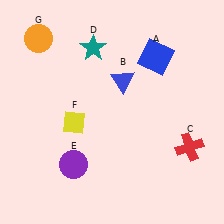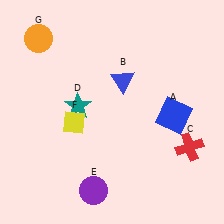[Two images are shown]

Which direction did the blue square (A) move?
The blue square (A) moved down.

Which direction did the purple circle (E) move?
The purple circle (E) moved down.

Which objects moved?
The objects that moved are: the blue square (A), the teal star (D), the purple circle (E).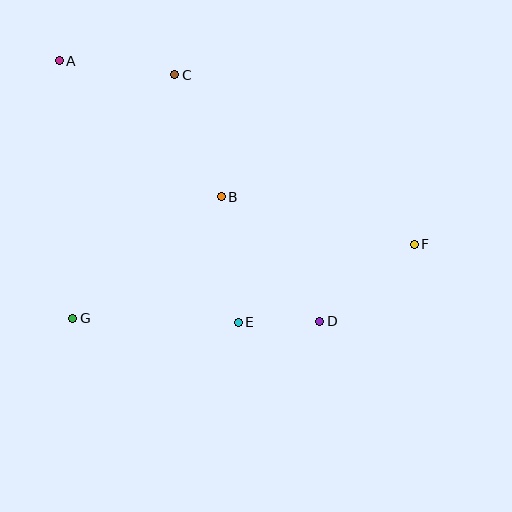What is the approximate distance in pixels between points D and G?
The distance between D and G is approximately 247 pixels.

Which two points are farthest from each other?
Points A and F are farthest from each other.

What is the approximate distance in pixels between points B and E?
The distance between B and E is approximately 126 pixels.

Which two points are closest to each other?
Points D and E are closest to each other.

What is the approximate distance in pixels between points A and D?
The distance between A and D is approximately 368 pixels.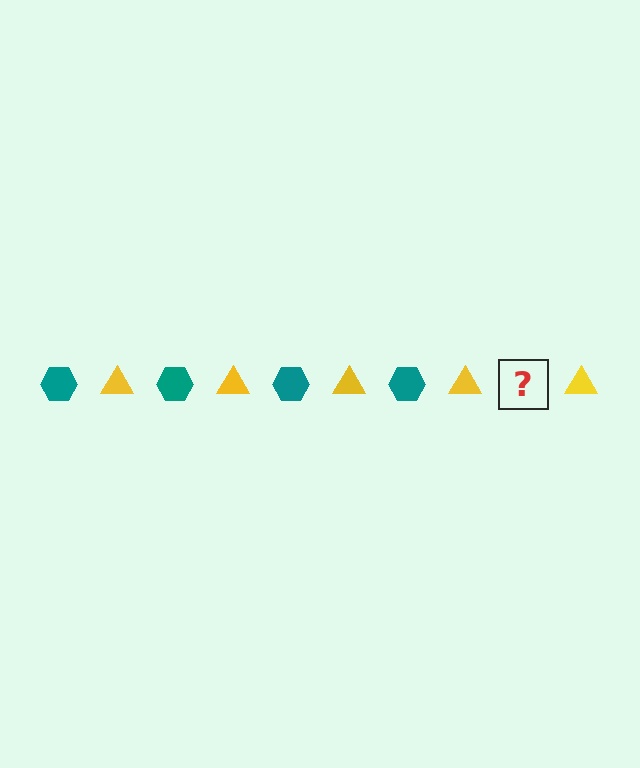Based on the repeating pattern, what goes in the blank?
The blank should be a teal hexagon.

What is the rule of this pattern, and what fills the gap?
The rule is that the pattern alternates between teal hexagon and yellow triangle. The gap should be filled with a teal hexagon.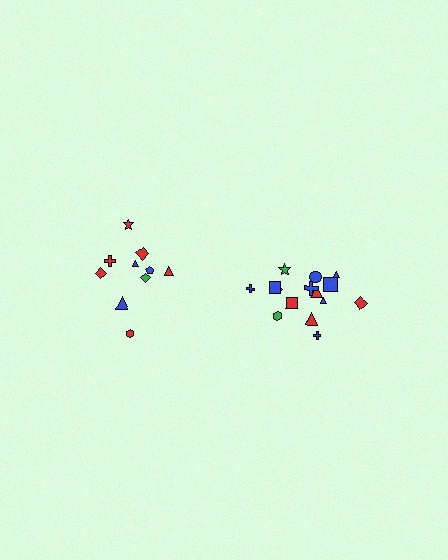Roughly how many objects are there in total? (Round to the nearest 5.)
Roughly 25 objects in total.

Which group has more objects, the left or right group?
The right group.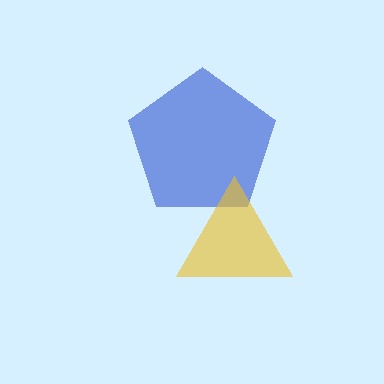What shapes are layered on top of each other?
The layered shapes are: a blue pentagon, a yellow triangle.